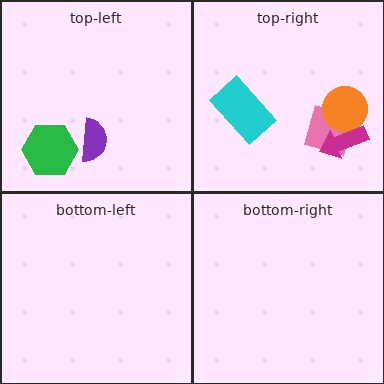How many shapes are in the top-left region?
2.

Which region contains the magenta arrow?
The top-right region.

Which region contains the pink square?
The top-right region.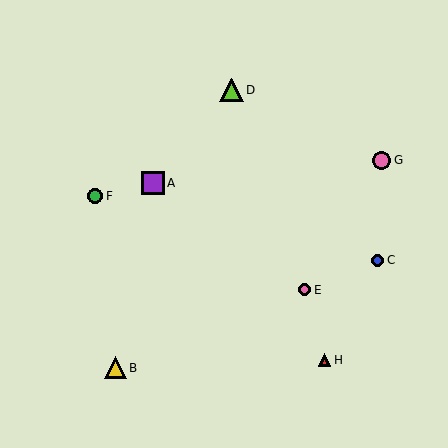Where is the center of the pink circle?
The center of the pink circle is at (305, 290).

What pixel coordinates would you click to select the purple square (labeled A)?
Click at (153, 183) to select the purple square A.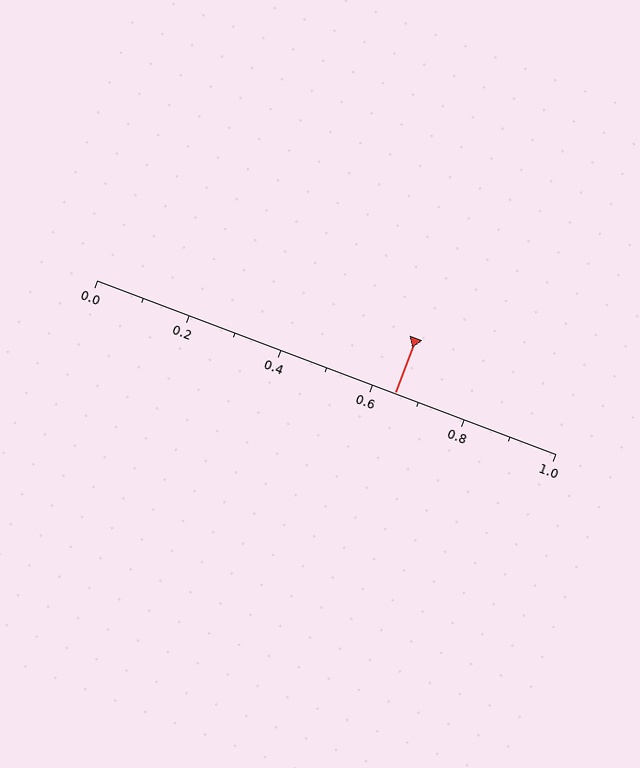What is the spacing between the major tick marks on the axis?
The major ticks are spaced 0.2 apart.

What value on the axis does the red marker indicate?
The marker indicates approximately 0.65.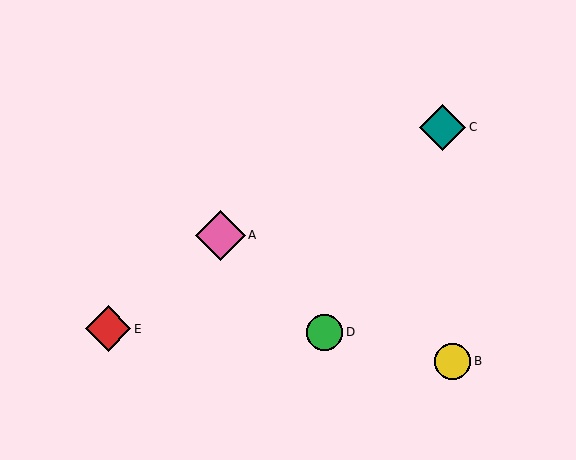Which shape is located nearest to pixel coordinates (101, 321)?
The red diamond (labeled E) at (108, 329) is nearest to that location.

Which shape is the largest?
The pink diamond (labeled A) is the largest.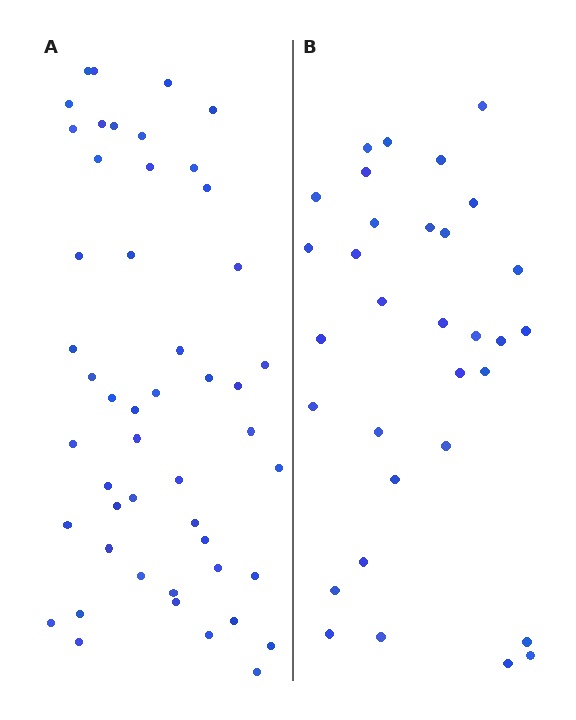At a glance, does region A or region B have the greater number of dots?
Region A (the left region) has more dots.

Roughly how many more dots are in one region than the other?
Region A has approximately 15 more dots than region B.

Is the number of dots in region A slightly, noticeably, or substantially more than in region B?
Region A has substantially more. The ratio is roughly 1.5 to 1.